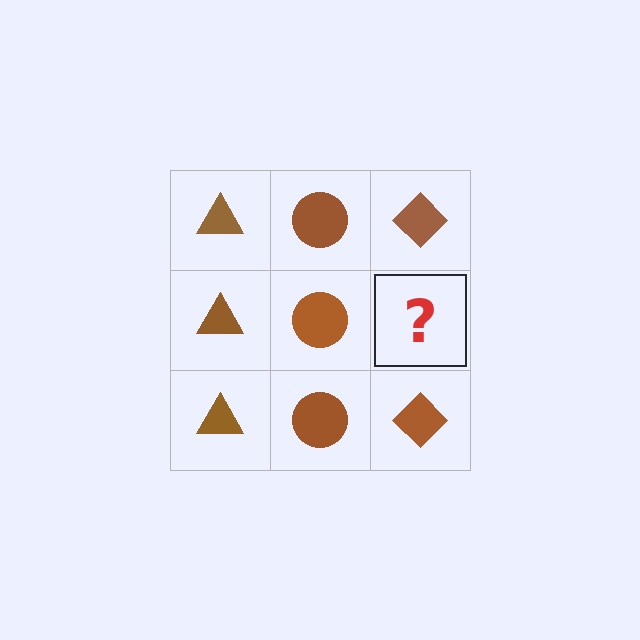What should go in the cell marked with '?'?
The missing cell should contain a brown diamond.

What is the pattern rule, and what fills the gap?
The rule is that each column has a consistent shape. The gap should be filled with a brown diamond.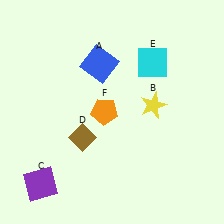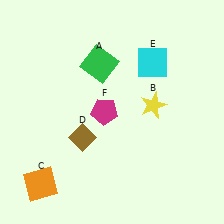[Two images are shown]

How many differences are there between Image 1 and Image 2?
There are 3 differences between the two images.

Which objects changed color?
A changed from blue to green. C changed from purple to orange. F changed from orange to magenta.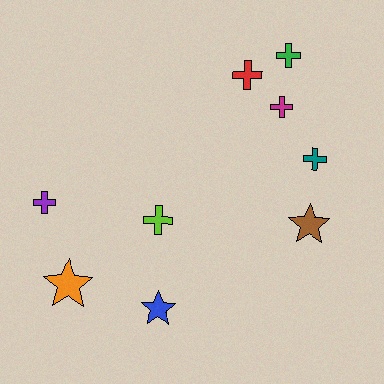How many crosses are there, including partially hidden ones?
There are 6 crosses.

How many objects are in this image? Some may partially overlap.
There are 9 objects.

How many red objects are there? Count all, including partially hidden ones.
There is 1 red object.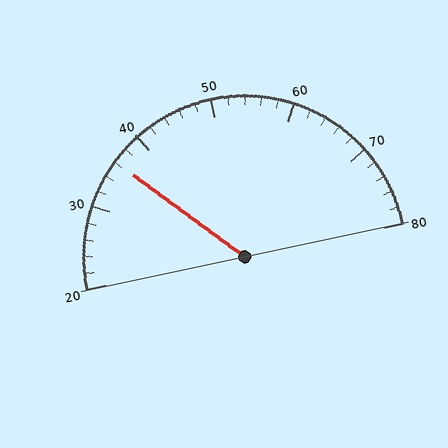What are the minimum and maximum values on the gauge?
The gauge ranges from 20 to 80.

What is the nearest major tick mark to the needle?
The nearest major tick mark is 40.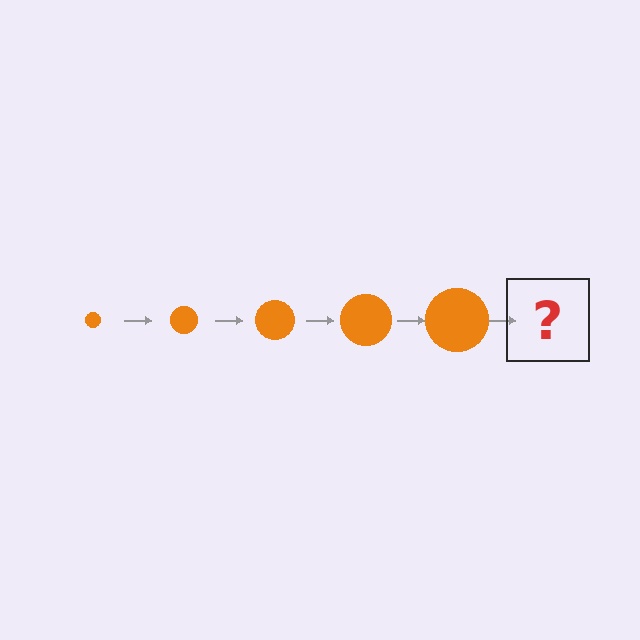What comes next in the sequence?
The next element should be an orange circle, larger than the previous one.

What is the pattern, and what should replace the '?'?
The pattern is that the circle gets progressively larger each step. The '?' should be an orange circle, larger than the previous one.